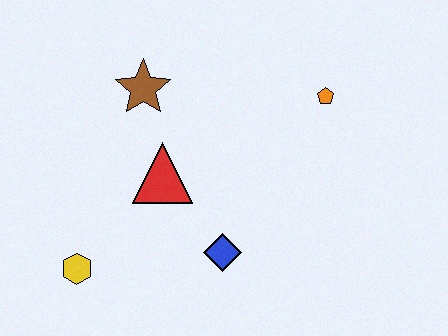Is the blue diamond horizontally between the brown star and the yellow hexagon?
No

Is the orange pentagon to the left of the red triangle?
No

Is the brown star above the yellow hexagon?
Yes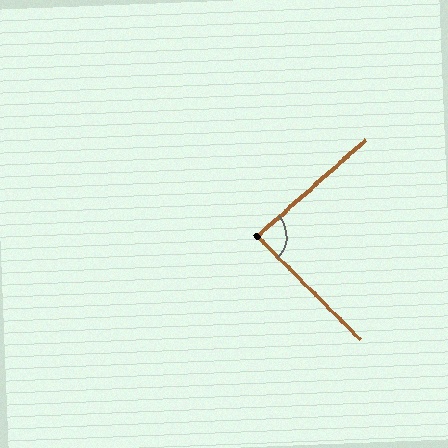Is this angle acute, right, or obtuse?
It is approximately a right angle.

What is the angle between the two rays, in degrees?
Approximately 87 degrees.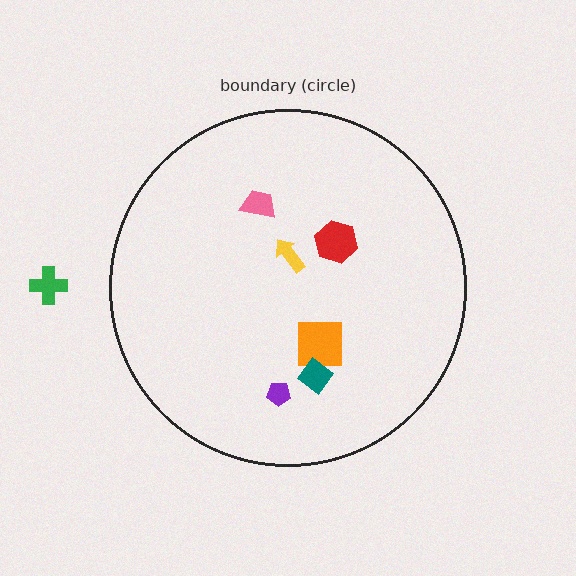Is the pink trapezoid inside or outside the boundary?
Inside.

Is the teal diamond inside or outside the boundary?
Inside.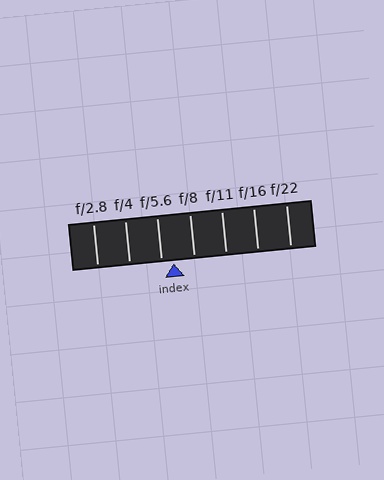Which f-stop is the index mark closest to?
The index mark is closest to f/5.6.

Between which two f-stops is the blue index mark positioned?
The index mark is between f/5.6 and f/8.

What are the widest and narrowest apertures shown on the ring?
The widest aperture shown is f/2.8 and the narrowest is f/22.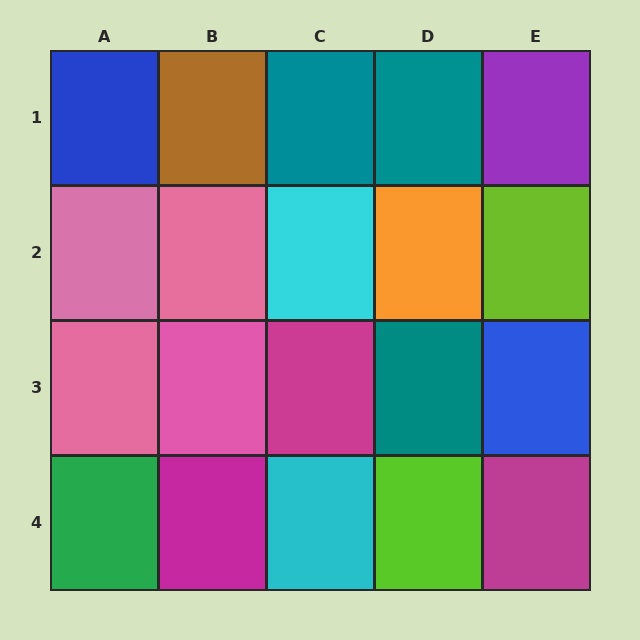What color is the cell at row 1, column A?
Blue.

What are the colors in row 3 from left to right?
Pink, pink, magenta, teal, blue.